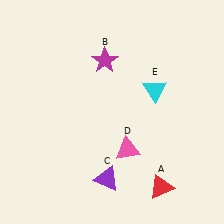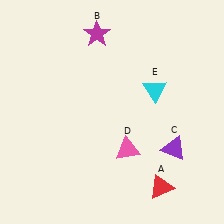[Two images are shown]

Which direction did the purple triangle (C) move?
The purple triangle (C) moved right.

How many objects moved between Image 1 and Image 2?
2 objects moved between the two images.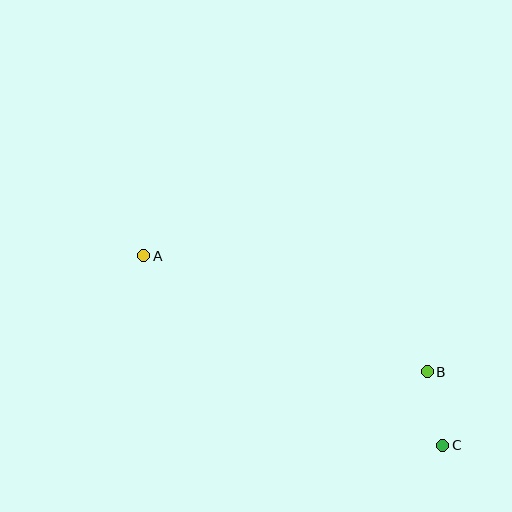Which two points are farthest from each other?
Points A and C are farthest from each other.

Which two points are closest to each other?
Points B and C are closest to each other.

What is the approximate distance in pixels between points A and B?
The distance between A and B is approximately 306 pixels.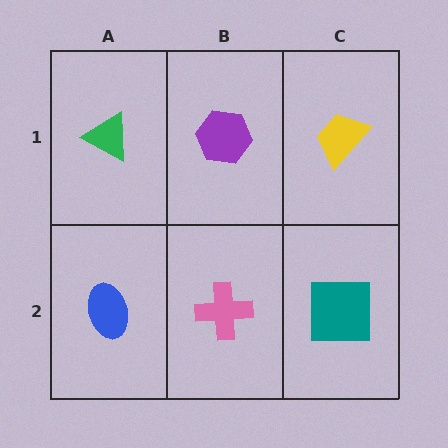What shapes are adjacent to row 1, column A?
A blue ellipse (row 2, column A), a purple hexagon (row 1, column B).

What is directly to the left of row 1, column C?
A purple hexagon.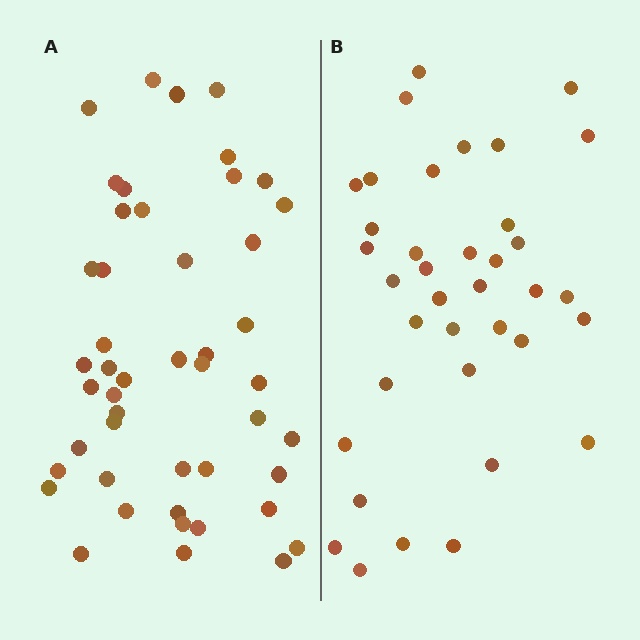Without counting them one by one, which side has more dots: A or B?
Region A (the left region) has more dots.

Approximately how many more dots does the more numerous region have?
Region A has roughly 10 or so more dots than region B.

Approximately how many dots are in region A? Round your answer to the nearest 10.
About 50 dots. (The exact count is 47, which rounds to 50.)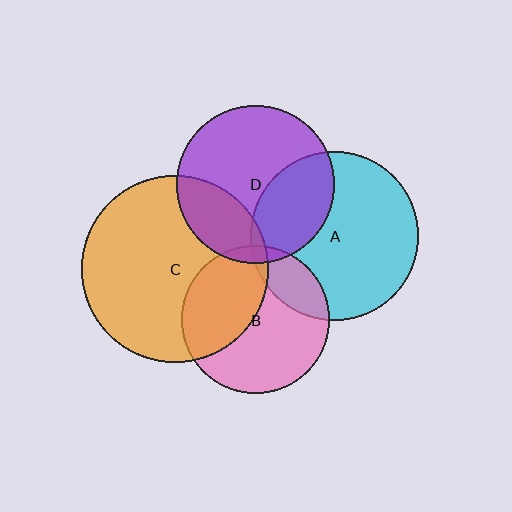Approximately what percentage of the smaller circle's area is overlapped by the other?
Approximately 35%.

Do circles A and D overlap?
Yes.